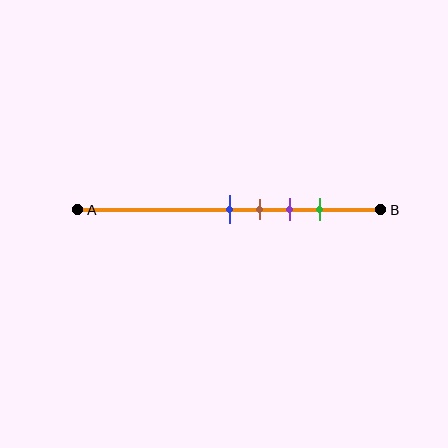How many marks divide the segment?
There are 4 marks dividing the segment.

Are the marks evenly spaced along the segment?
Yes, the marks are approximately evenly spaced.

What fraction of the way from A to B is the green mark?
The green mark is approximately 80% (0.8) of the way from A to B.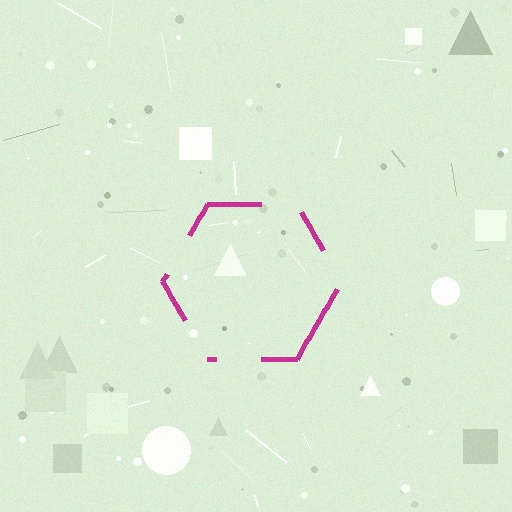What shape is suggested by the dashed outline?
The dashed outline suggests a hexagon.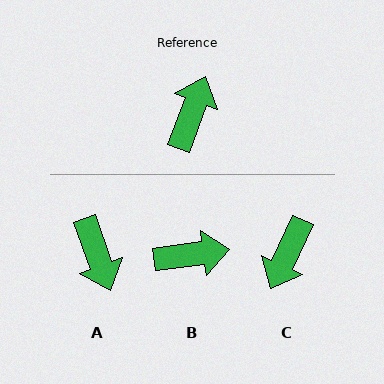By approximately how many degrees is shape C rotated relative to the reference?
Approximately 176 degrees counter-clockwise.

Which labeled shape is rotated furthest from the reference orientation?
C, about 176 degrees away.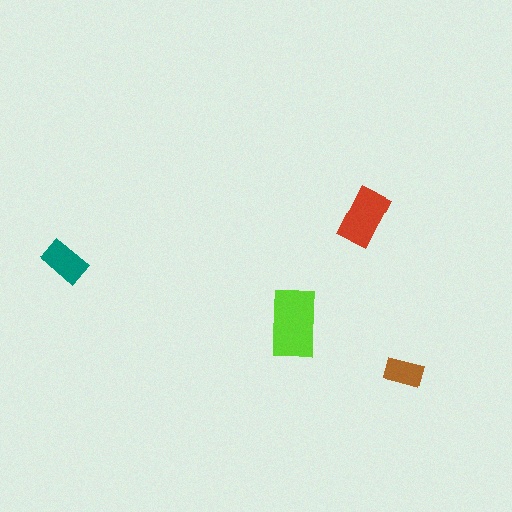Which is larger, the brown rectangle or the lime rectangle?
The lime one.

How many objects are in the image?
There are 4 objects in the image.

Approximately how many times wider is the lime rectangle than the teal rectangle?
About 1.5 times wider.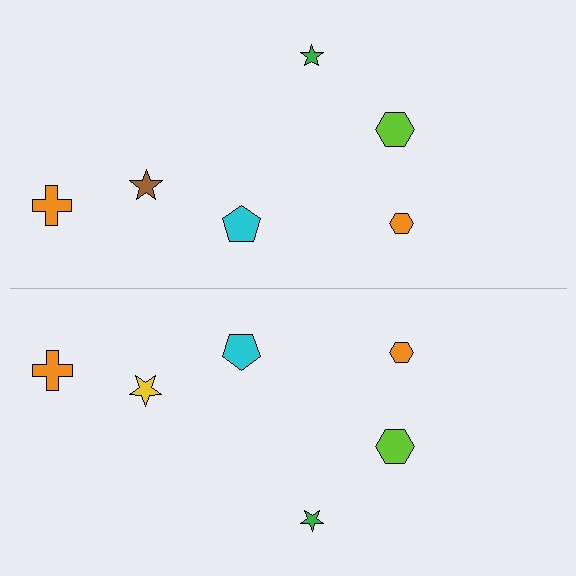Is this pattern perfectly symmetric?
No, the pattern is not perfectly symmetric. The yellow star on the bottom side breaks the symmetry — its mirror counterpart is brown.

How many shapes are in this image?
There are 12 shapes in this image.